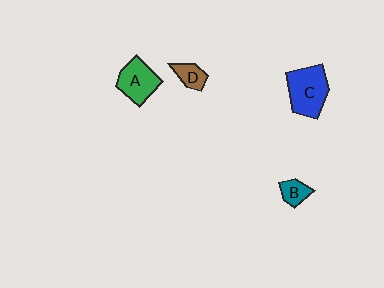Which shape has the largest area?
Shape C (blue).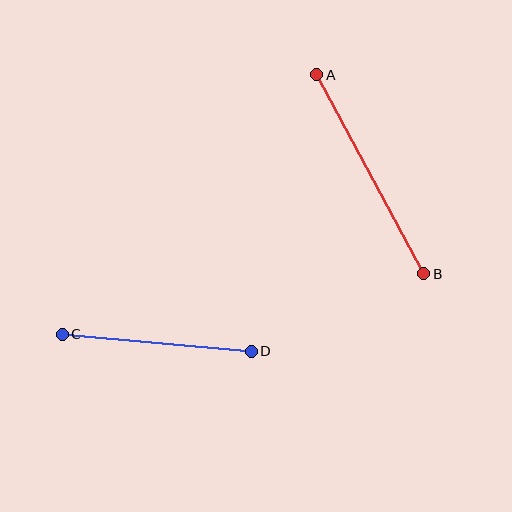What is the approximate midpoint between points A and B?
The midpoint is at approximately (370, 174) pixels.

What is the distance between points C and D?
The distance is approximately 190 pixels.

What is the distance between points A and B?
The distance is approximately 226 pixels.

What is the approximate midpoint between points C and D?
The midpoint is at approximately (157, 343) pixels.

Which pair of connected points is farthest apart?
Points A and B are farthest apart.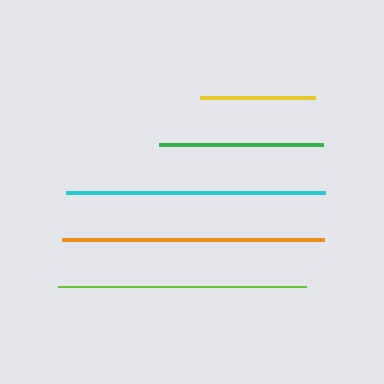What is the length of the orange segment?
The orange segment is approximately 262 pixels long.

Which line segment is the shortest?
The yellow line is the shortest at approximately 115 pixels.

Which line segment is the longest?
The orange line is the longest at approximately 262 pixels.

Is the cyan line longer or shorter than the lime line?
The cyan line is longer than the lime line.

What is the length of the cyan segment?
The cyan segment is approximately 259 pixels long.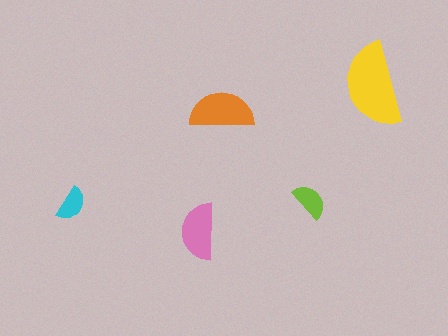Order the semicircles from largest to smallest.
the yellow one, the orange one, the pink one, the lime one, the cyan one.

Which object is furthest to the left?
The cyan semicircle is leftmost.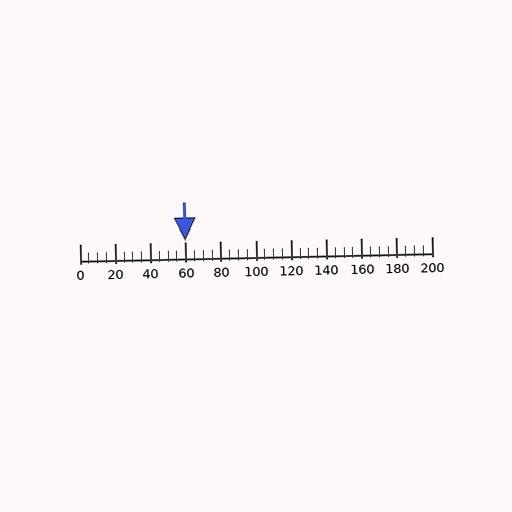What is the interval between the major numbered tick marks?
The major tick marks are spaced 20 units apart.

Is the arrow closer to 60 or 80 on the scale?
The arrow is closer to 60.